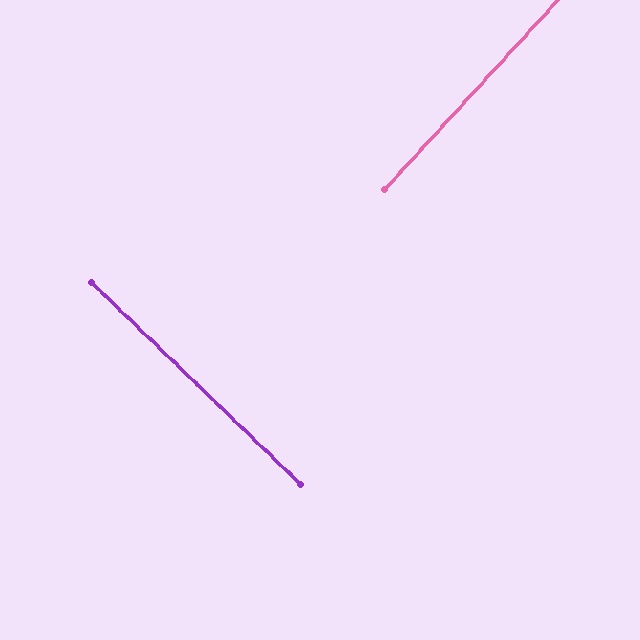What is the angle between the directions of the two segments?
Approximately 88 degrees.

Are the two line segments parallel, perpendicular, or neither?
Perpendicular — they meet at approximately 88°.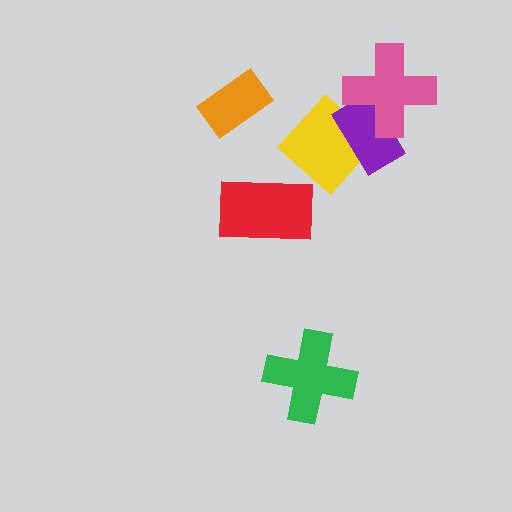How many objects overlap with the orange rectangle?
0 objects overlap with the orange rectangle.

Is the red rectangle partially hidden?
No, no other shape covers it.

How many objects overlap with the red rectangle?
0 objects overlap with the red rectangle.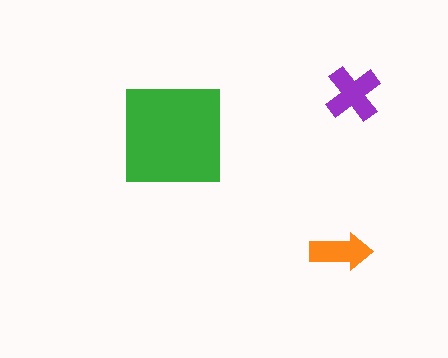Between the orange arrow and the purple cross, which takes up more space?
The purple cross.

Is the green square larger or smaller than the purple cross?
Larger.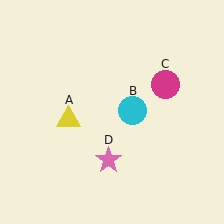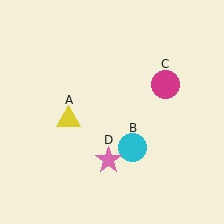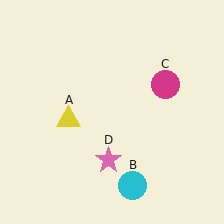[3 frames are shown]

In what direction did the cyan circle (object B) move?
The cyan circle (object B) moved down.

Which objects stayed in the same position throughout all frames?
Yellow triangle (object A) and magenta circle (object C) and pink star (object D) remained stationary.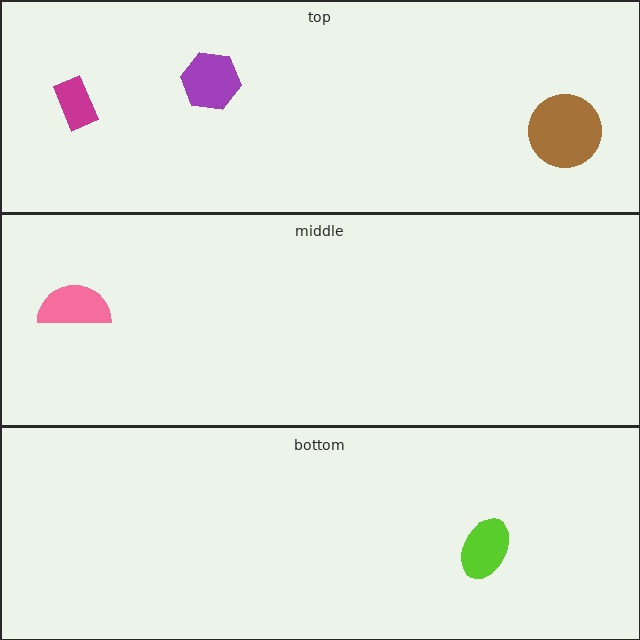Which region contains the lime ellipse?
The bottom region.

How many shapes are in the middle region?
1.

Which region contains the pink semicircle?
The middle region.